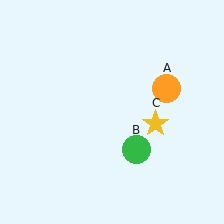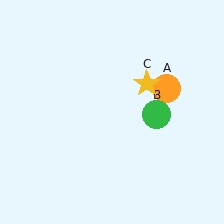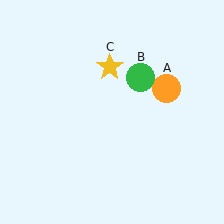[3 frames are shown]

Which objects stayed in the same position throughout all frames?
Orange circle (object A) remained stationary.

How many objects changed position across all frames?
2 objects changed position: green circle (object B), yellow star (object C).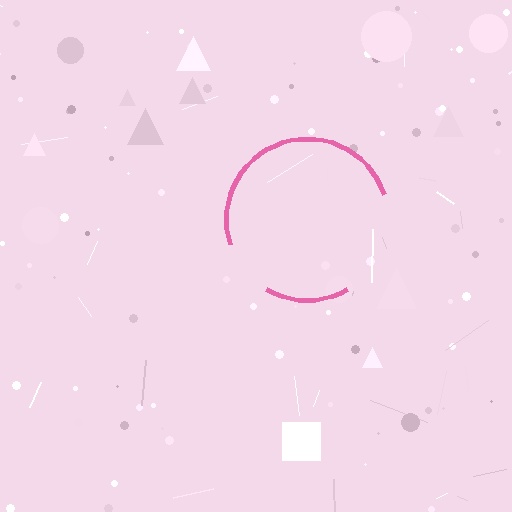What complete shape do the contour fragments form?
The contour fragments form a circle.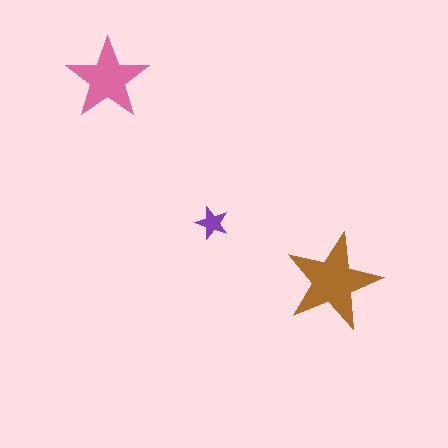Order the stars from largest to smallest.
the brown one, the pink one, the purple one.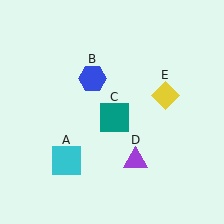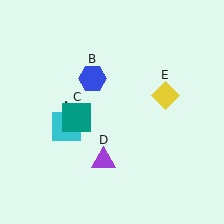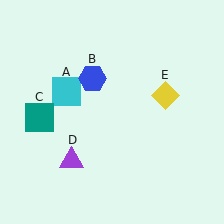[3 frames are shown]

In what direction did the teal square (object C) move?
The teal square (object C) moved left.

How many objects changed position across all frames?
3 objects changed position: cyan square (object A), teal square (object C), purple triangle (object D).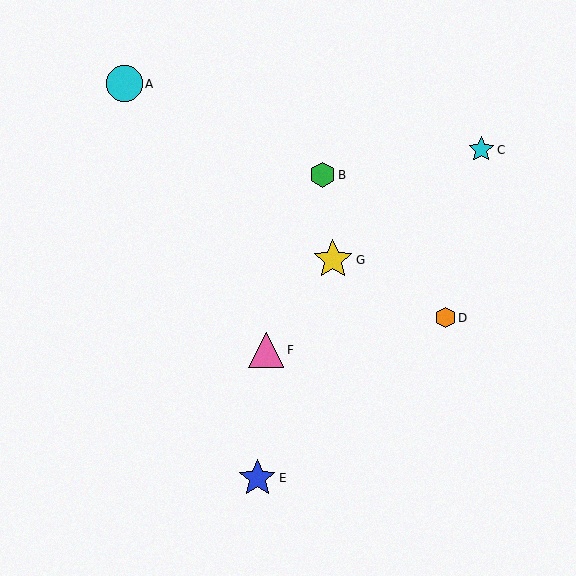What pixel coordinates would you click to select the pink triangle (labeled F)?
Click at (266, 350) to select the pink triangle F.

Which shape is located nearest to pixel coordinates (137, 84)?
The cyan circle (labeled A) at (124, 84) is nearest to that location.